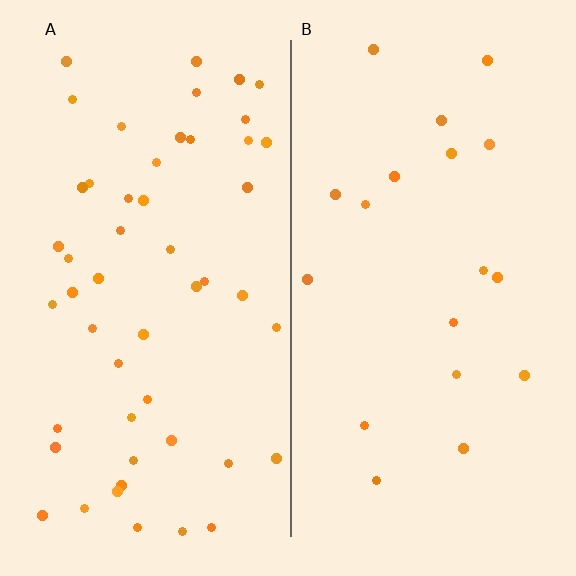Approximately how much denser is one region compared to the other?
Approximately 2.7× — region A over region B.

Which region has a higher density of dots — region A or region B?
A (the left).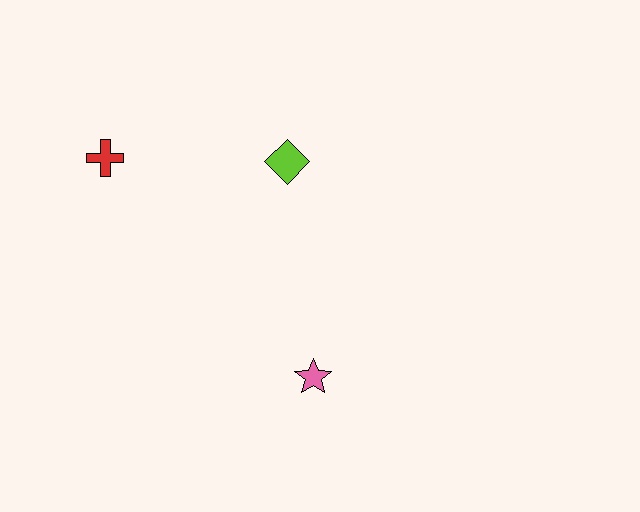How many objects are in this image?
There are 3 objects.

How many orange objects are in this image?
There are no orange objects.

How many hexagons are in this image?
There are no hexagons.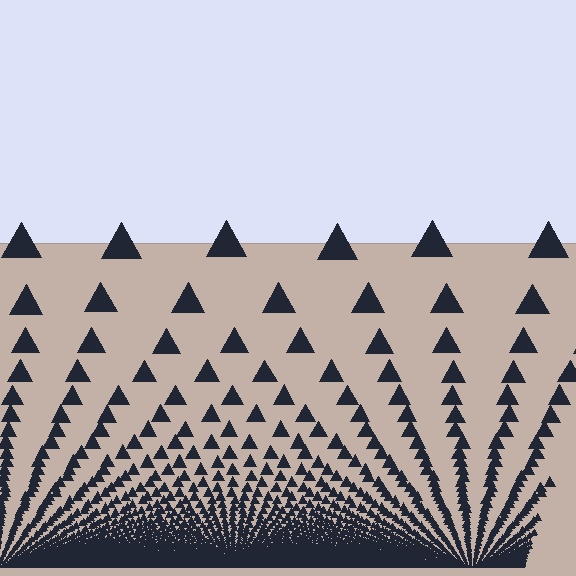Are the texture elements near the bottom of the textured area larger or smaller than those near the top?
Smaller. The gradient is inverted — elements near the bottom are smaller and denser.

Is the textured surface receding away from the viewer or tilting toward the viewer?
The surface appears to tilt toward the viewer. Texture elements get larger and sparser toward the top.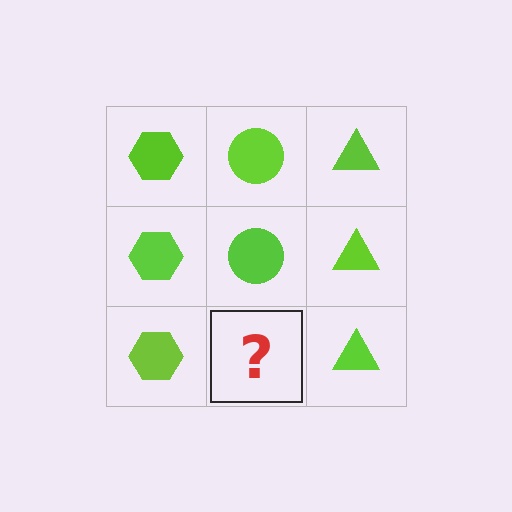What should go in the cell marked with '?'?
The missing cell should contain a lime circle.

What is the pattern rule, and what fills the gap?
The rule is that each column has a consistent shape. The gap should be filled with a lime circle.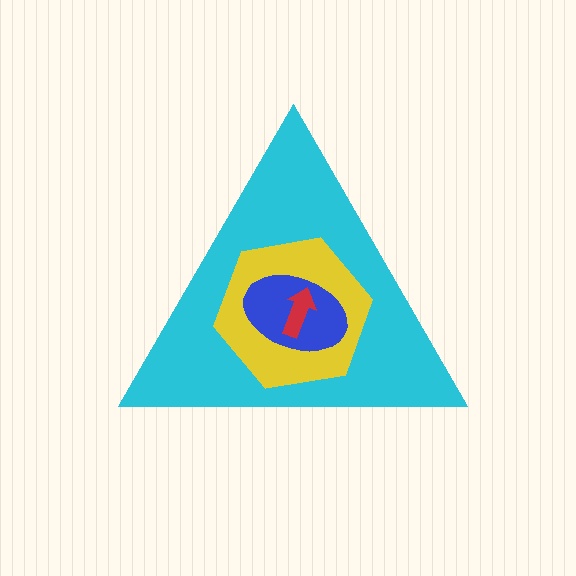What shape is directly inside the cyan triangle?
The yellow hexagon.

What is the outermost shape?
The cyan triangle.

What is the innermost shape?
The red arrow.